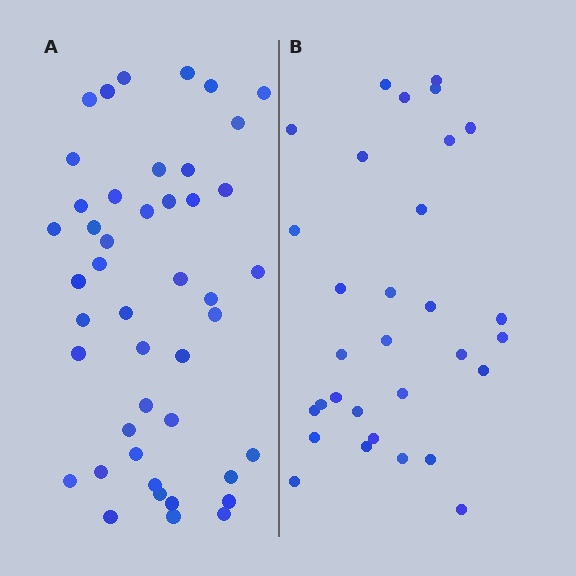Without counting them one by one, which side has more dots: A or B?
Region A (the left region) has more dots.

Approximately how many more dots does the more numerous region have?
Region A has approximately 15 more dots than region B.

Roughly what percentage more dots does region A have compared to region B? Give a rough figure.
About 45% more.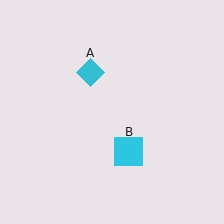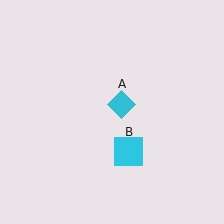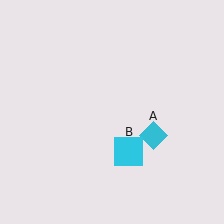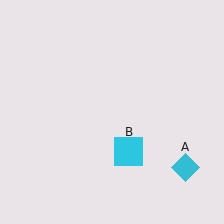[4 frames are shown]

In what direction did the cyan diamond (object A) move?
The cyan diamond (object A) moved down and to the right.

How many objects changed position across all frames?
1 object changed position: cyan diamond (object A).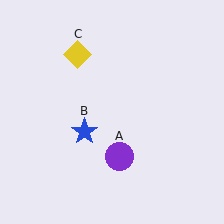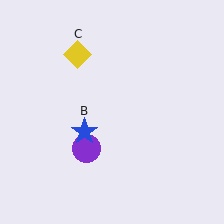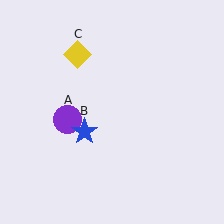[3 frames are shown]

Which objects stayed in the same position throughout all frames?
Blue star (object B) and yellow diamond (object C) remained stationary.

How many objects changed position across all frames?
1 object changed position: purple circle (object A).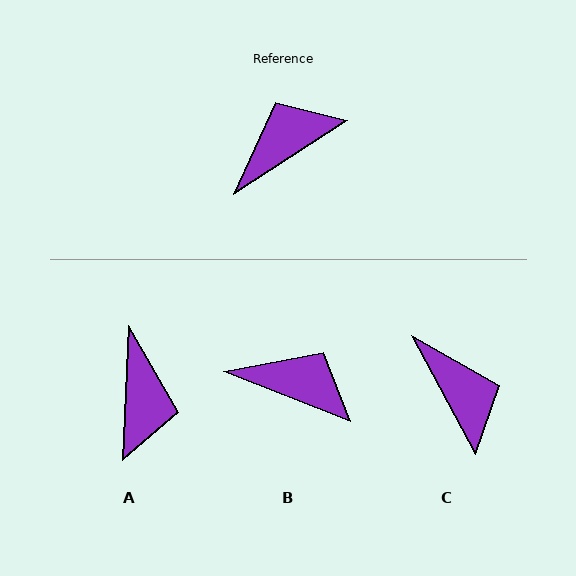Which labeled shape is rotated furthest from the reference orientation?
A, about 126 degrees away.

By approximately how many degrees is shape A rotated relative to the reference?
Approximately 126 degrees clockwise.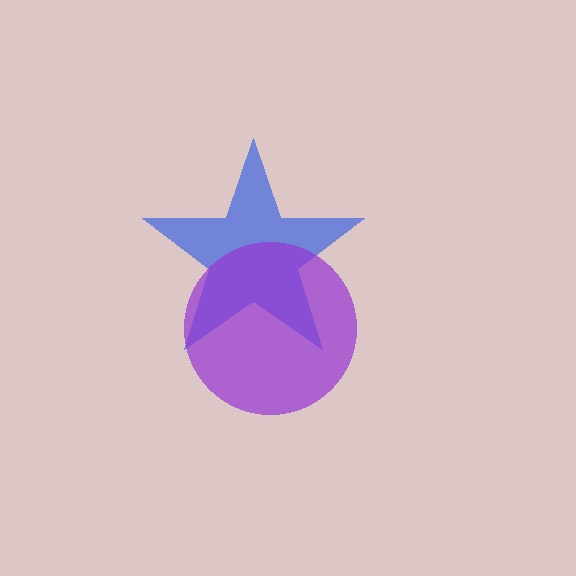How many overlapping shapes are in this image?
There are 2 overlapping shapes in the image.